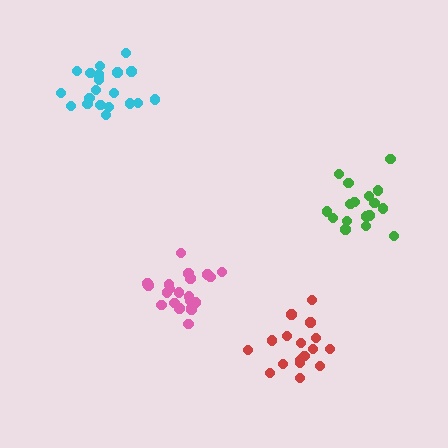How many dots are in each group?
Group 1: 20 dots, Group 2: 17 dots, Group 3: 21 dots, Group 4: 17 dots (75 total).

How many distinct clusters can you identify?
There are 4 distinct clusters.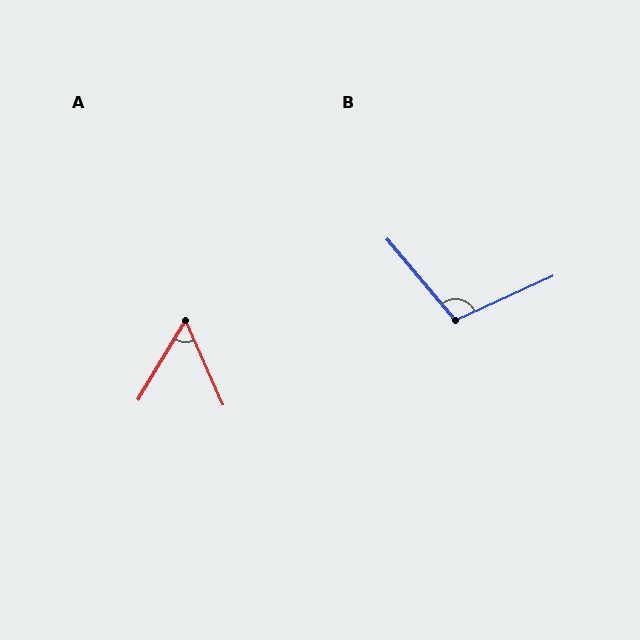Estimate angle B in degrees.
Approximately 106 degrees.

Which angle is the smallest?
A, at approximately 55 degrees.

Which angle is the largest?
B, at approximately 106 degrees.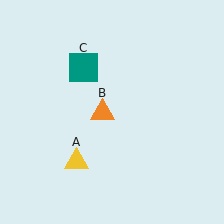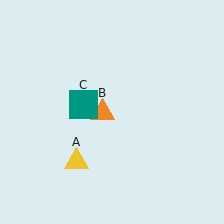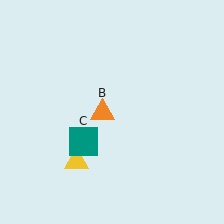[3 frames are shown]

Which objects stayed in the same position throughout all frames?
Yellow triangle (object A) and orange triangle (object B) remained stationary.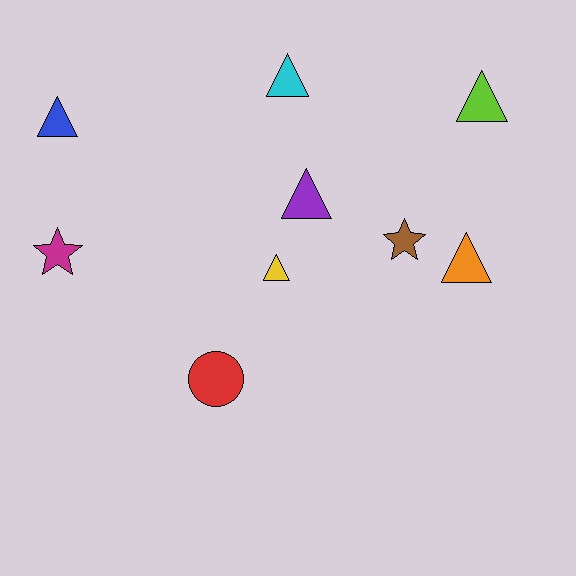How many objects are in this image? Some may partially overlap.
There are 9 objects.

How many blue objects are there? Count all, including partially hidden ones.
There is 1 blue object.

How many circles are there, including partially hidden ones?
There is 1 circle.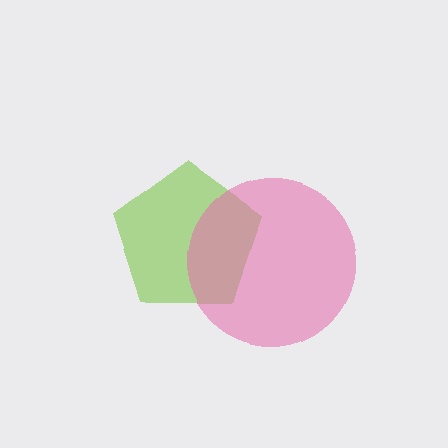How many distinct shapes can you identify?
There are 2 distinct shapes: a lime pentagon, a pink circle.